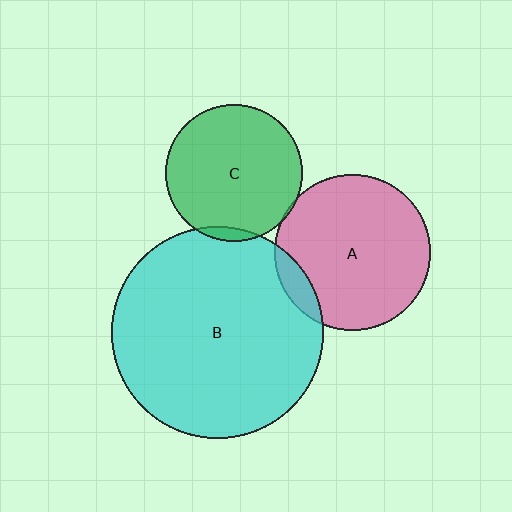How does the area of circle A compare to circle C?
Approximately 1.3 times.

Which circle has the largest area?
Circle B (cyan).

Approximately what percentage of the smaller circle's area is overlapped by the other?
Approximately 5%.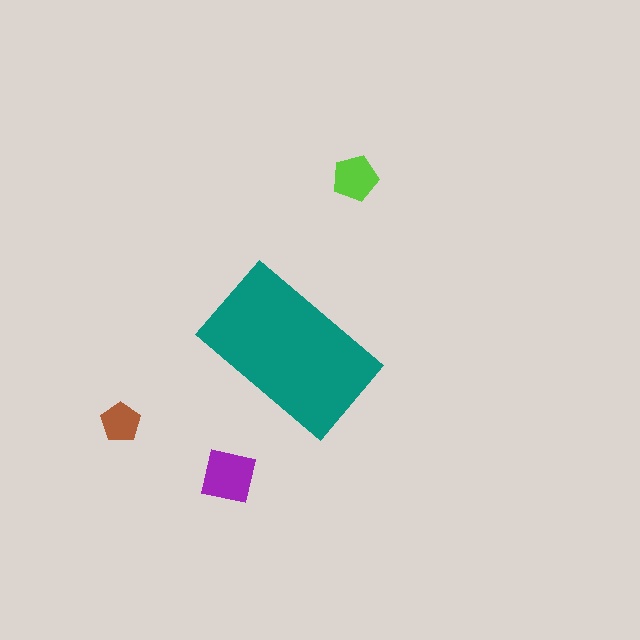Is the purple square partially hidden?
No, the purple square is fully visible.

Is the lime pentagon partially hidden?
No, the lime pentagon is fully visible.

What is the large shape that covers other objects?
A teal rectangle.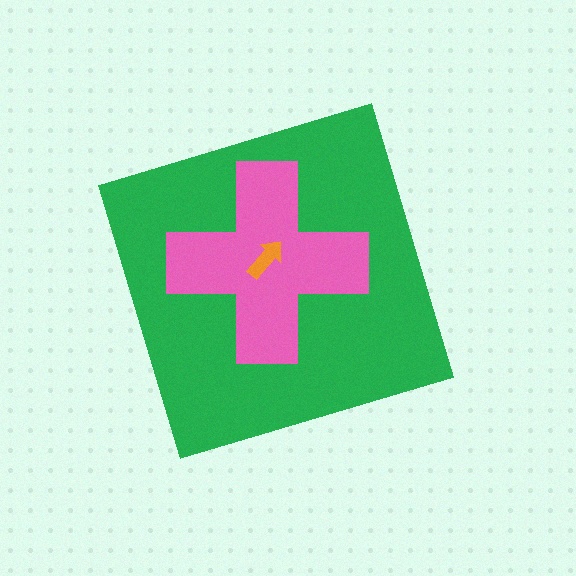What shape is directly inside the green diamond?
The pink cross.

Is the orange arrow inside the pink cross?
Yes.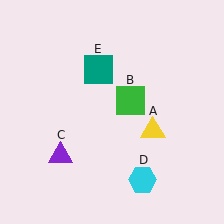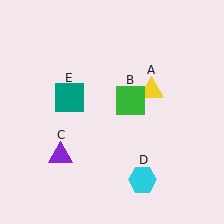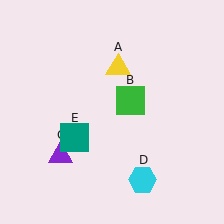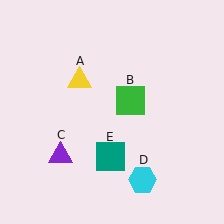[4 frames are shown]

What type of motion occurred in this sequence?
The yellow triangle (object A), teal square (object E) rotated counterclockwise around the center of the scene.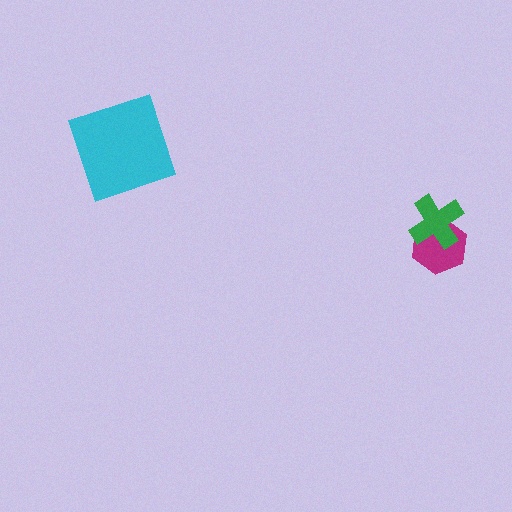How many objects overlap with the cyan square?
0 objects overlap with the cyan square.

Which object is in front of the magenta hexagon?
The green cross is in front of the magenta hexagon.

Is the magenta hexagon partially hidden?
Yes, it is partially covered by another shape.